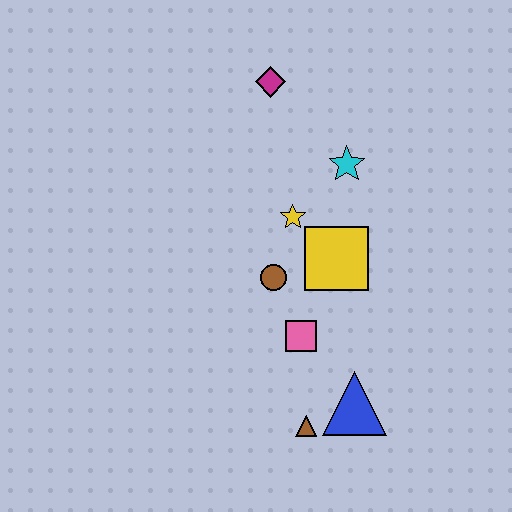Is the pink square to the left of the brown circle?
No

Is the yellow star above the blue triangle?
Yes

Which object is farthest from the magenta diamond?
The brown triangle is farthest from the magenta diamond.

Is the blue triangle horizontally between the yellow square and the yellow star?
No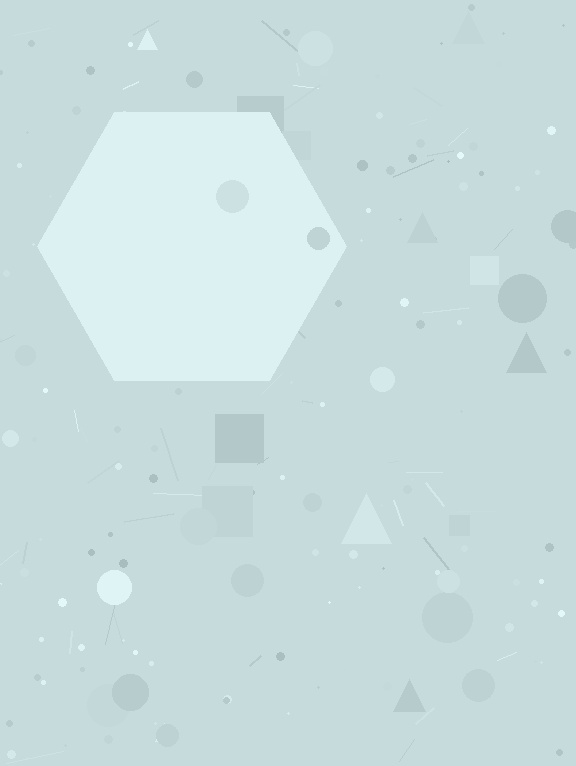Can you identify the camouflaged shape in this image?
The camouflaged shape is a hexagon.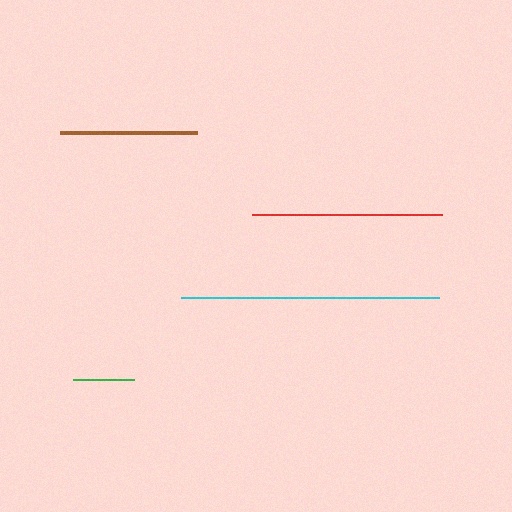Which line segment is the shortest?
The green line is the shortest at approximately 61 pixels.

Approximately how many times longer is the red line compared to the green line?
The red line is approximately 3.1 times the length of the green line.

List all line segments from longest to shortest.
From longest to shortest: cyan, red, brown, green.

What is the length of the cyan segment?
The cyan segment is approximately 258 pixels long.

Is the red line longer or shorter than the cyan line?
The cyan line is longer than the red line.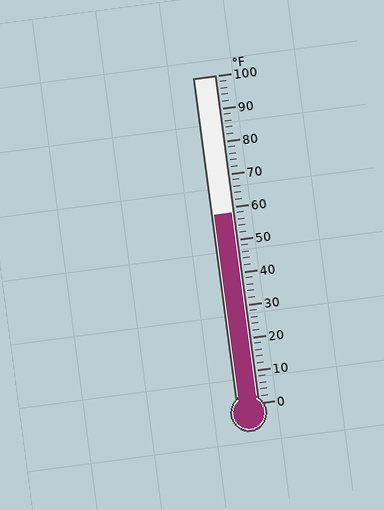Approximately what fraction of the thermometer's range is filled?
The thermometer is filled to approximately 60% of its range.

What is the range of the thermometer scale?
The thermometer scale ranges from 0°F to 100°F.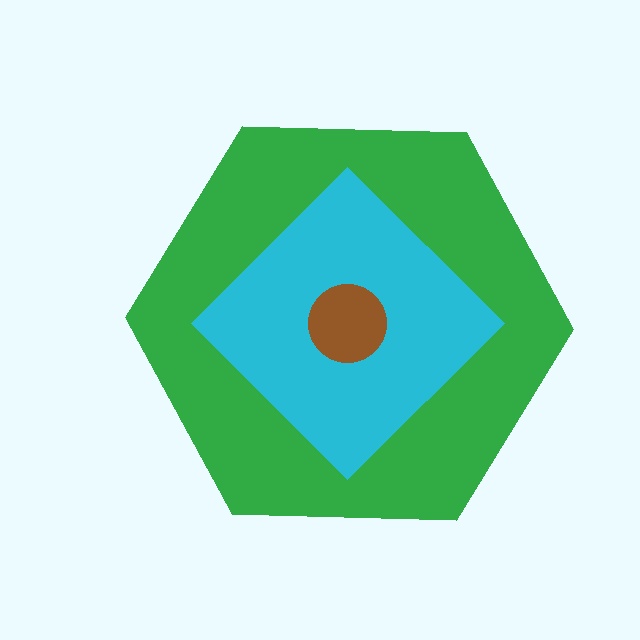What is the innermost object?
The brown circle.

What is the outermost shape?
The green hexagon.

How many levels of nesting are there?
3.